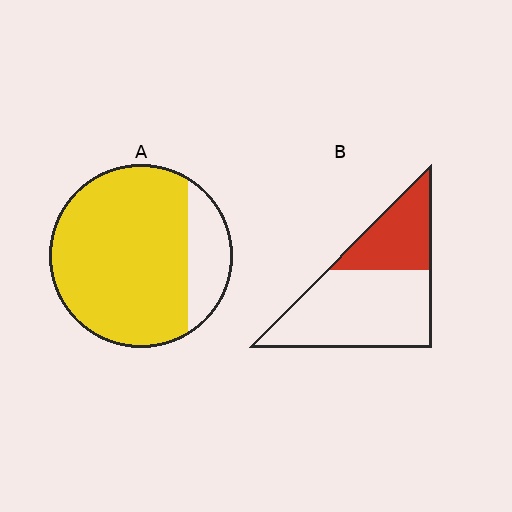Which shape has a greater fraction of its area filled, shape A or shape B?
Shape A.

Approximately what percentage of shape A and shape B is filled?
A is approximately 80% and B is approximately 35%.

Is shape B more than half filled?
No.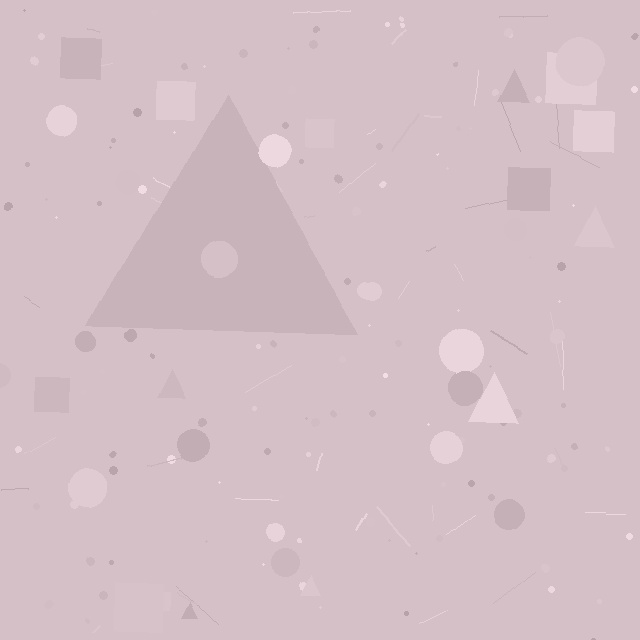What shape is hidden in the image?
A triangle is hidden in the image.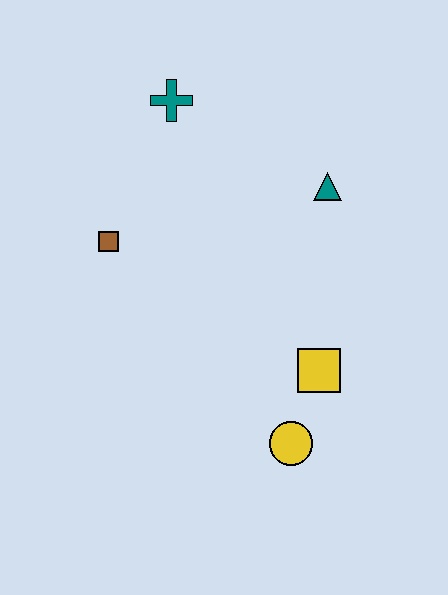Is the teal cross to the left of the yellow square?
Yes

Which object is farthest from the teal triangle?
The yellow circle is farthest from the teal triangle.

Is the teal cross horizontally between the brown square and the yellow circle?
Yes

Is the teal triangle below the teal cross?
Yes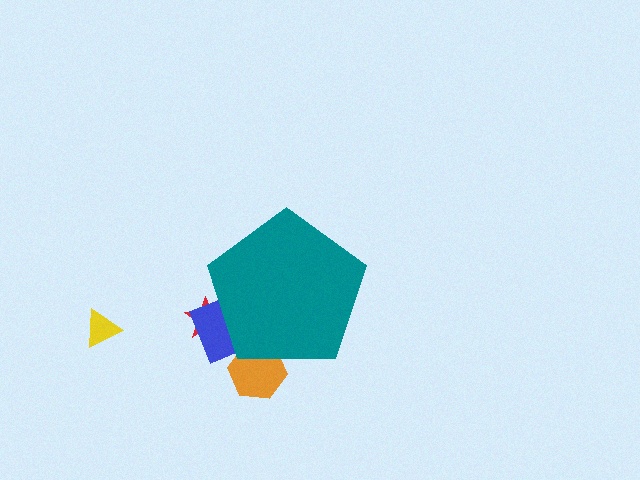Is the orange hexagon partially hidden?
Yes, the orange hexagon is partially hidden behind the teal pentagon.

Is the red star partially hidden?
Yes, the red star is partially hidden behind the teal pentagon.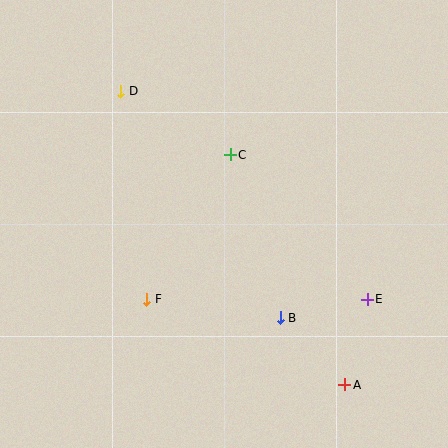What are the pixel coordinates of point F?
Point F is at (147, 299).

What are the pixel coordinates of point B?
Point B is at (280, 318).